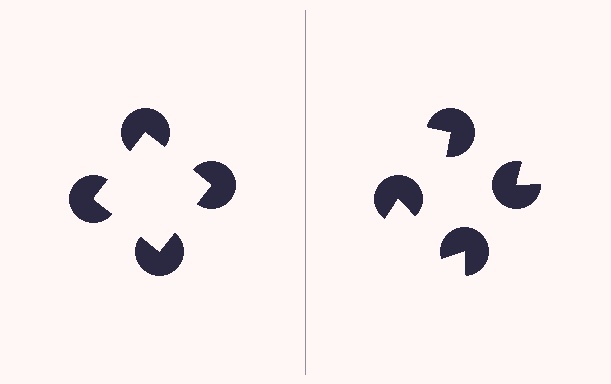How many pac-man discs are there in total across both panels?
8 — 4 on each side.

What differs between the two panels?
The pac-man discs are positioned identically on both sides; only the wedge orientations differ. On the left they align to a square; on the right they are misaligned.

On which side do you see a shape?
An illusory square appears on the left side. On the right side the wedge cuts are rotated, so no coherent shape forms.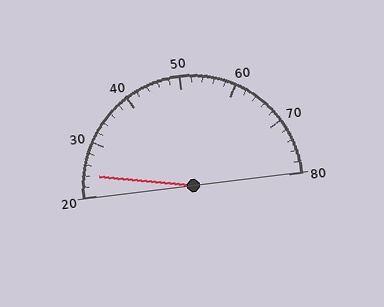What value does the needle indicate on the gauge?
The needle indicates approximately 24.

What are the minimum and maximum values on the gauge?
The gauge ranges from 20 to 80.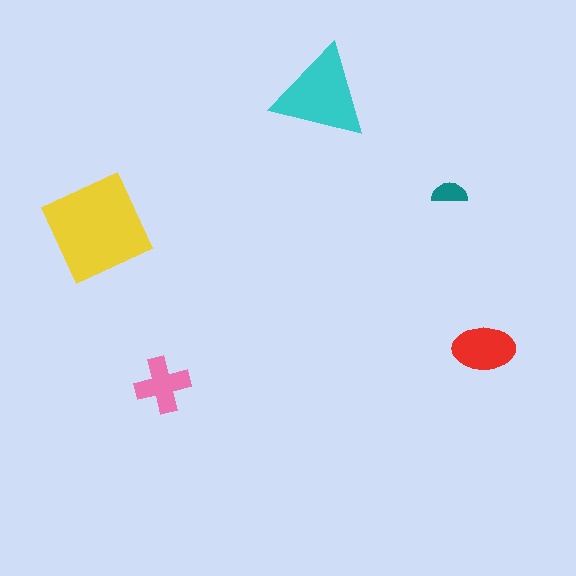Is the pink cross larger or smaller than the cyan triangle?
Smaller.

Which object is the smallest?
The teal semicircle.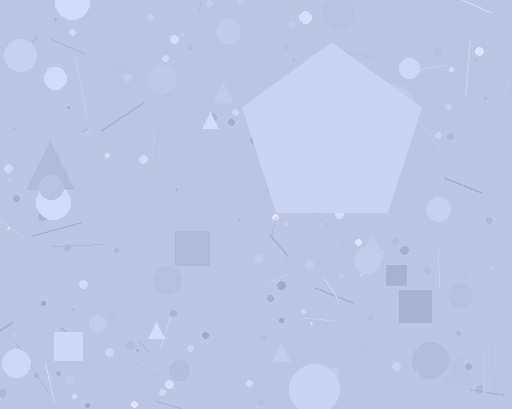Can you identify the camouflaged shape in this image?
The camouflaged shape is a pentagon.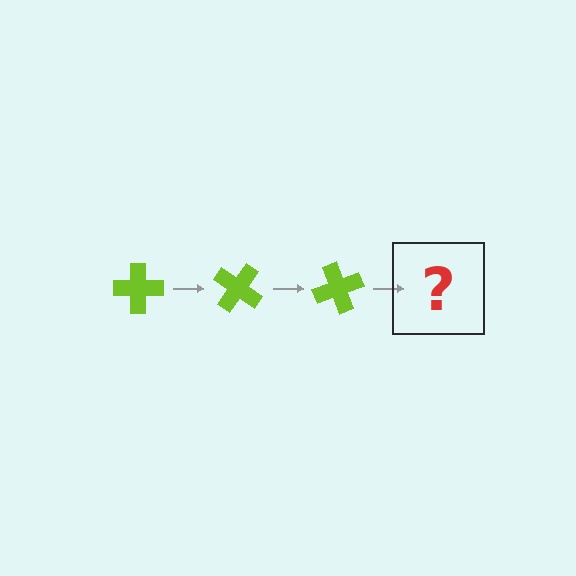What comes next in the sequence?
The next element should be a lime cross rotated 105 degrees.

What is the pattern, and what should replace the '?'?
The pattern is that the cross rotates 35 degrees each step. The '?' should be a lime cross rotated 105 degrees.